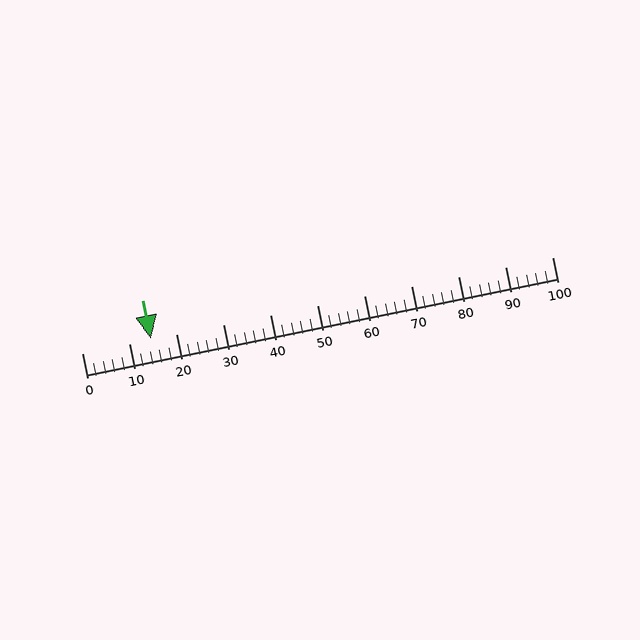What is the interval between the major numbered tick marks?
The major tick marks are spaced 10 units apart.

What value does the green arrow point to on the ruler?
The green arrow points to approximately 15.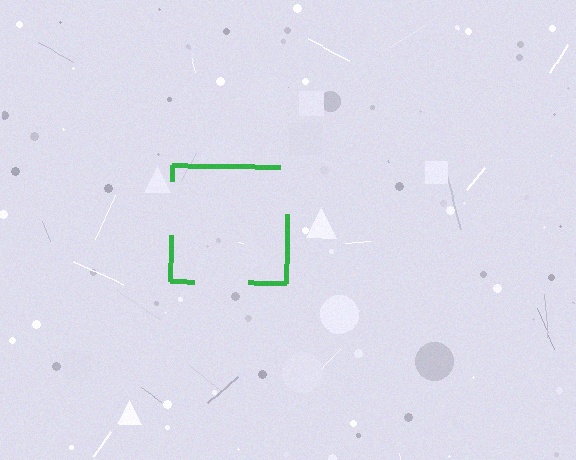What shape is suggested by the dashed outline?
The dashed outline suggests a square.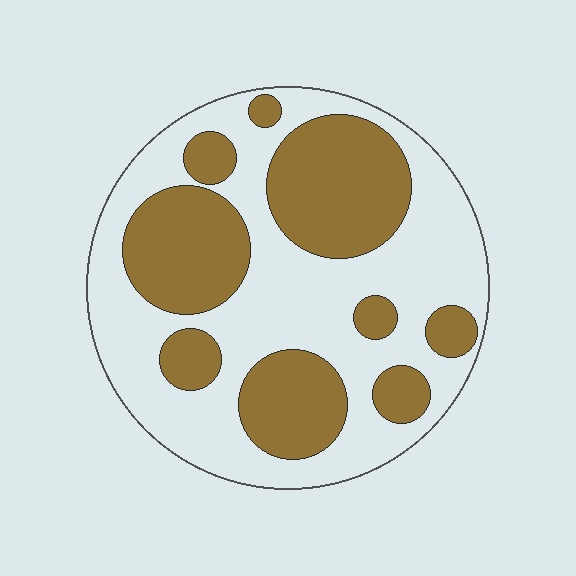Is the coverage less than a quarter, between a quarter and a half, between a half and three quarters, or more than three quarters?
Between a quarter and a half.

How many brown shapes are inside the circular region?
9.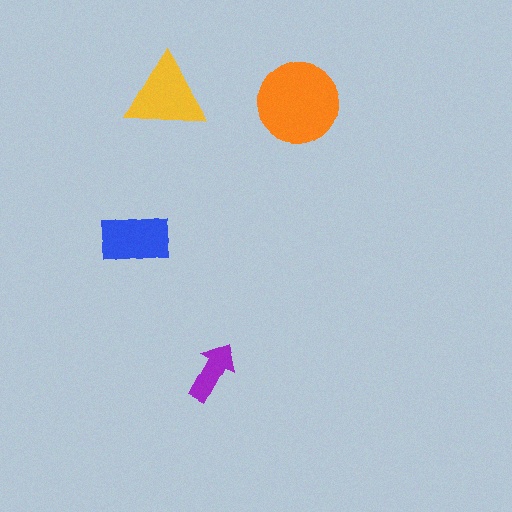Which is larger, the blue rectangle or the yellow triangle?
The yellow triangle.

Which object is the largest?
The orange circle.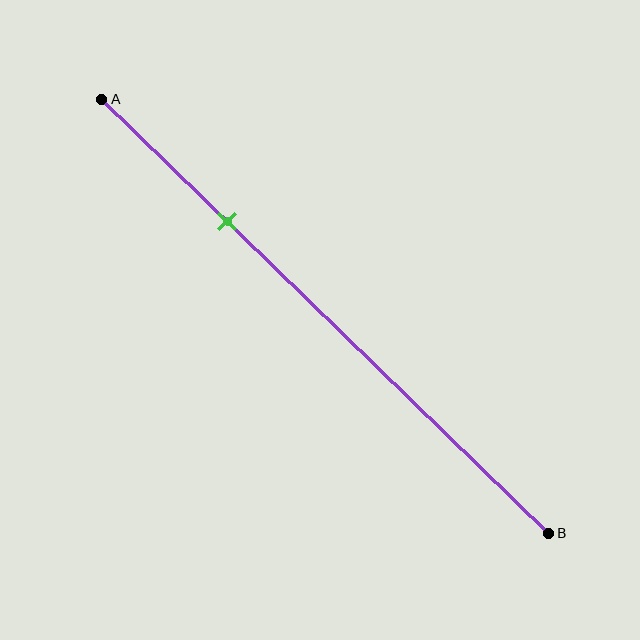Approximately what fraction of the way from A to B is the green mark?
The green mark is approximately 30% of the way from A to B.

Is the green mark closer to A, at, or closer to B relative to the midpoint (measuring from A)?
The green mark is closer to point A than the midpoint of segment AB.